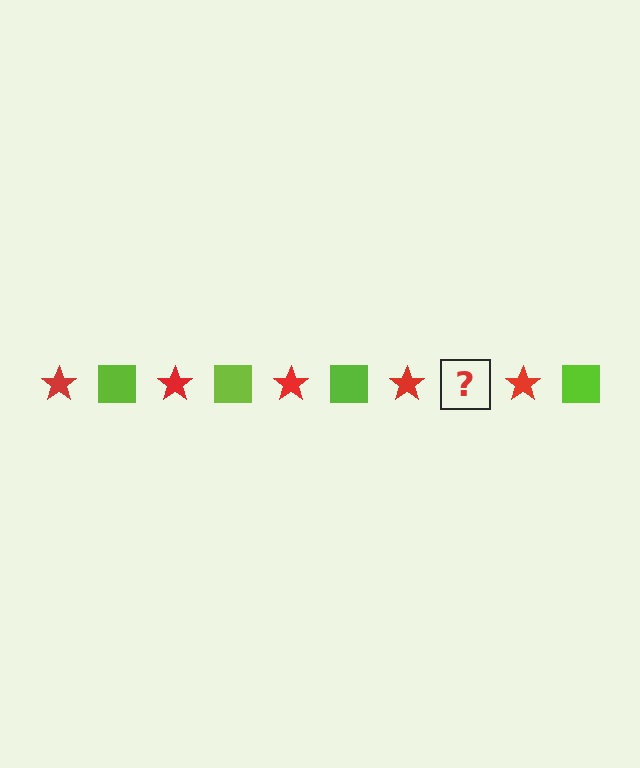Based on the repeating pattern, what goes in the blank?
The blank should be a lime square.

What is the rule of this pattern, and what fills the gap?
The rule is that the pattern alternates between red star and lime square. The gap should be filled with a lime square.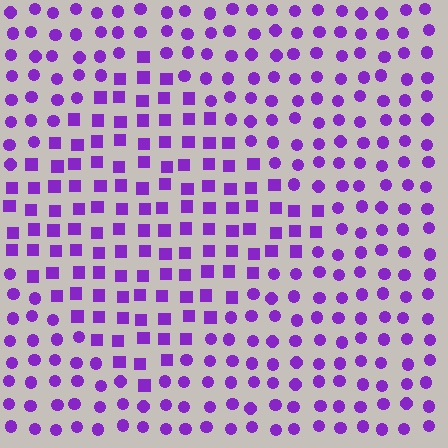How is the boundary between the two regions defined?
The boundary is defined by a change in element shape: squares inside vs. circles outside. All elements share the same color and spacing.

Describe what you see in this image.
The image is filled with small purple elements arranged in a uniform grid. A diamond-shaped region contains squares, while the surrounding area contains circles. The boundary is defined purely by the change in element shape.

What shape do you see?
I see a diamond.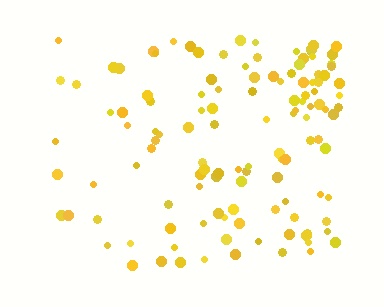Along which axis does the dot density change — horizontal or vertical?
Horizontal.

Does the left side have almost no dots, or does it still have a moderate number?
Still a moderate number, just noticeably fewer than the right.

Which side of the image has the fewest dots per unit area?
The left.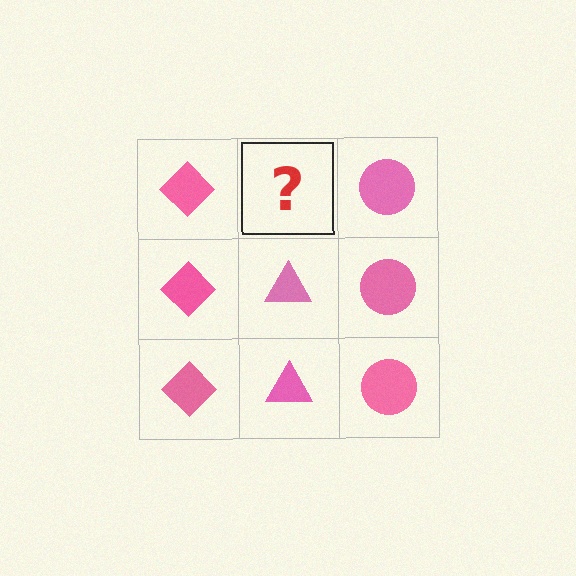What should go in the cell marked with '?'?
The missing cell should contain a pink triangle.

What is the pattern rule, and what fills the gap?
The rule is that each column has a consistent shape. The gap should be filled with a pink triangle.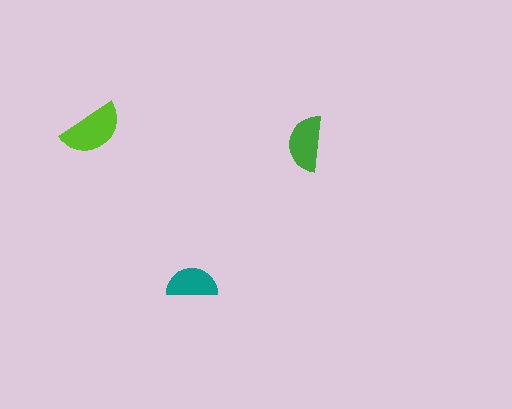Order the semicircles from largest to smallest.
the lime one, the green one, the teal one.